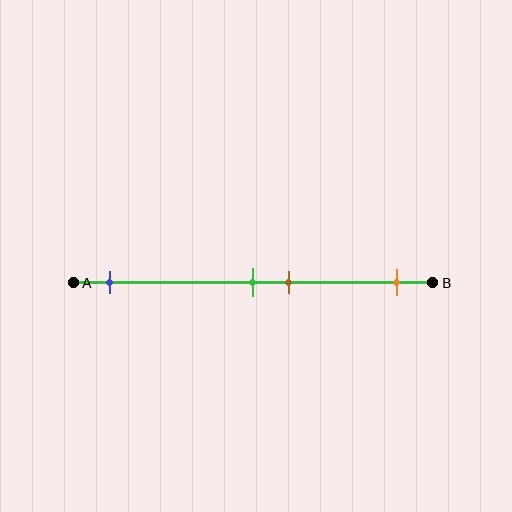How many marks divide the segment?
There are 4 marks dividing the segment.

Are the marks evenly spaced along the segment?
No, the marks are not evenly spaced.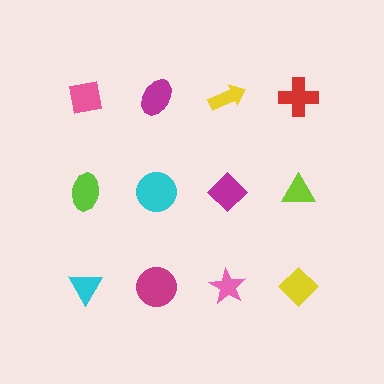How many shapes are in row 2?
4 shapes.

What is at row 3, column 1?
A cyan triangle.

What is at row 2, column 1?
A lime ellipse.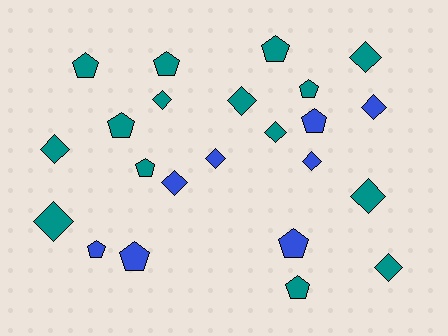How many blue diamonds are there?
There are 4 blue diamonds.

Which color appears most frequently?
Teal, with 15 objects.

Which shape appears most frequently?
Diamond, with 12 objects.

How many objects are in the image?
There are 23 objects.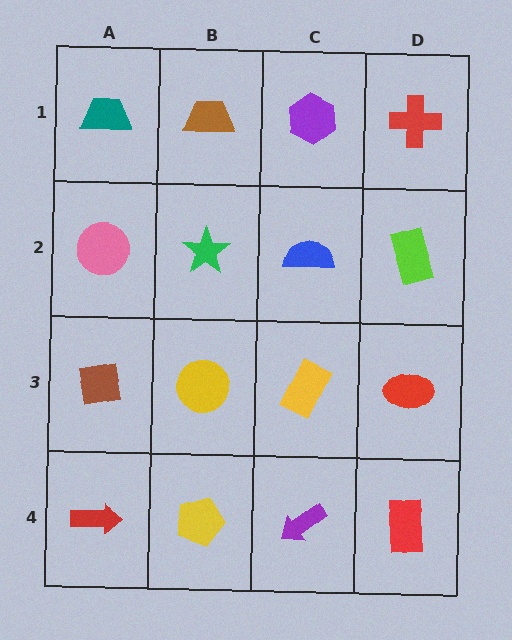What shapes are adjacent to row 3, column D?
A lime rectangle (row 2, column D), a red rectangle (row 4, column D), a yellow rectangle (row 3, column C).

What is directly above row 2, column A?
A teal trapezoid.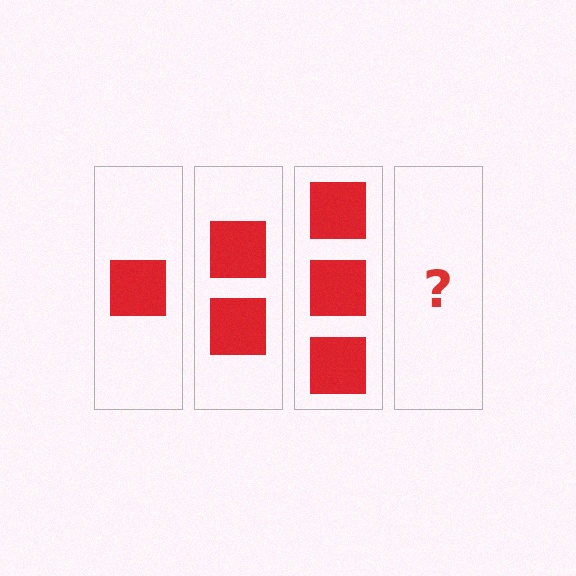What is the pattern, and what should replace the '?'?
The pattern is that each step adds one more square. The '?' should be 4 squares.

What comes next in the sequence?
The next element should be 4 squares.